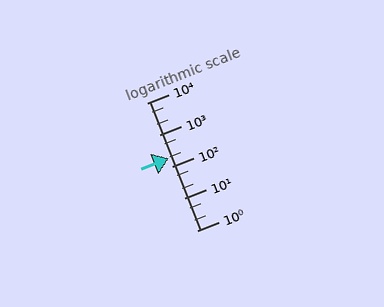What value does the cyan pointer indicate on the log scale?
The pointer indicates approximately 180.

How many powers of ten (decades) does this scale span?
The scale spans 4 decades, from 1 to 10000.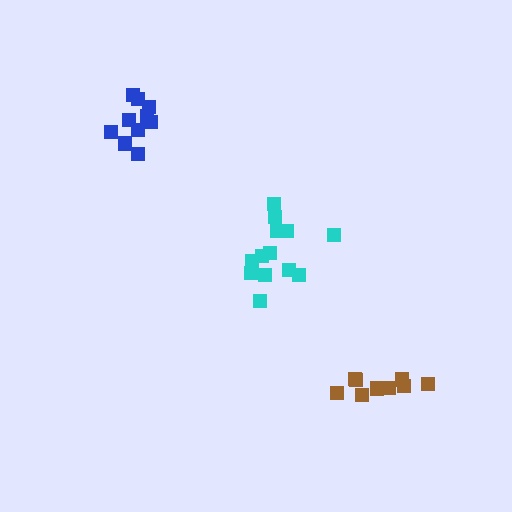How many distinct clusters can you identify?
There are 3 distinct clusters.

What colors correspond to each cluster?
The clusters are colored: cyan, brown, blue.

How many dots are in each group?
Group 1: 13 dots, Group 2: 9 dots, Group 3: 10 dots (32 total).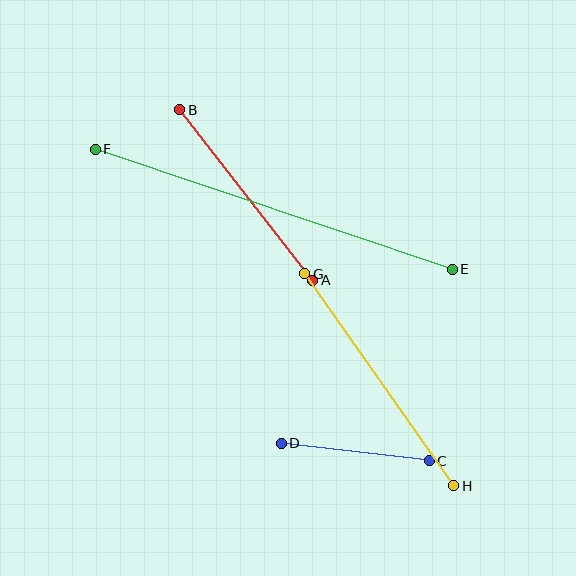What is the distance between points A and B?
The distance is approximately 216 pixels.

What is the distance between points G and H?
The distance is approximately 259 pixels.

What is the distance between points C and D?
The distance is approximately 149 pixels.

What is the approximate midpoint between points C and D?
The midpoint is at approximately (355, 452) pixels.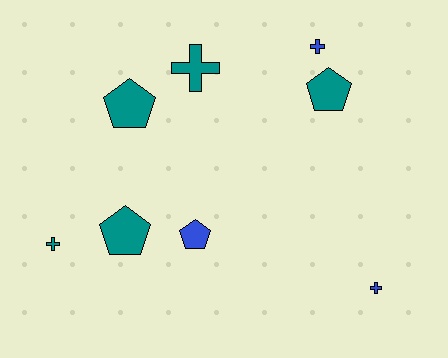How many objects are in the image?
There are 8 objects.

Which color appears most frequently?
Teal, with 5 objects.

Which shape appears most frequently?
Cross, with 4 objects.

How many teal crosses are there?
There are 2 teal crosses.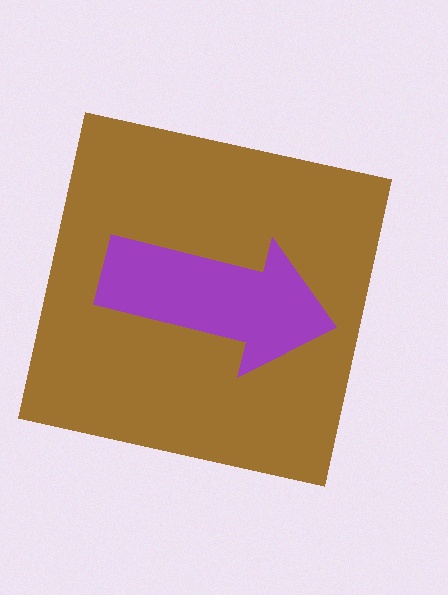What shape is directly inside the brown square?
The purple arrow.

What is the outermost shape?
The brown square.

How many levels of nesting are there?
2.